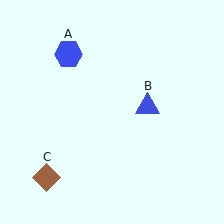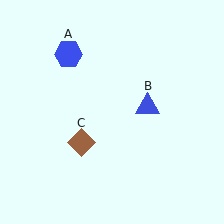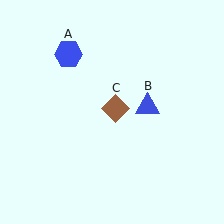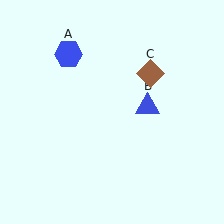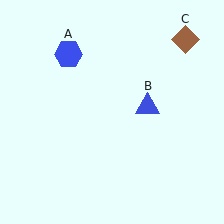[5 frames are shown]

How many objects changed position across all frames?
1 object changed position: brown diamond (object C).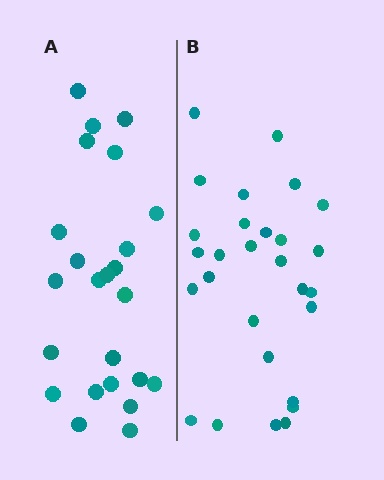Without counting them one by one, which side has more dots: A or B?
Region B (the right region) has more dots.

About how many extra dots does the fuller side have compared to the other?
Region B has about 4 more dots than region A.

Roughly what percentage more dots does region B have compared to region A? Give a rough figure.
About 15% more.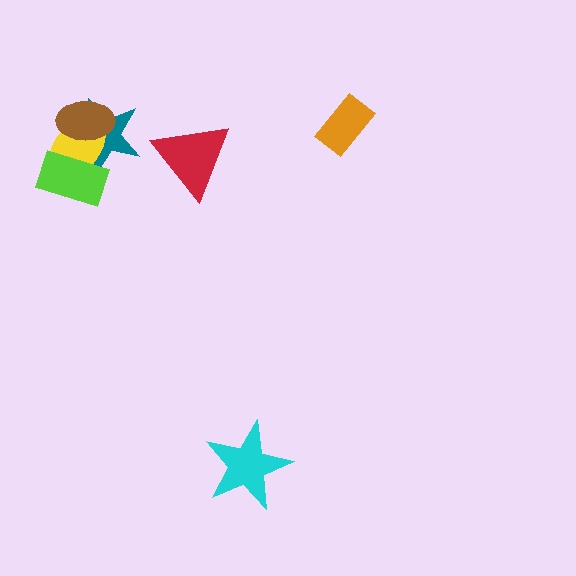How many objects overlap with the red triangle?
0 objects overlap with the red triangle.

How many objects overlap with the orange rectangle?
0 objects overlap with the orange rectangle.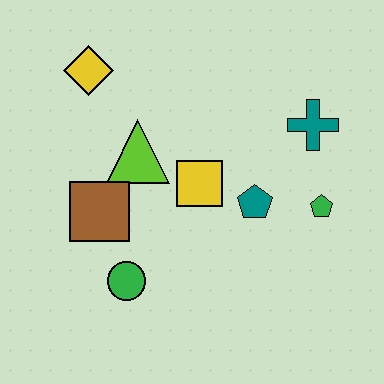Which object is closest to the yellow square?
The teal pentagon is closest to the yellow square.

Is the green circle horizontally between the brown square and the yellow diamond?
No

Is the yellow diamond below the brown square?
No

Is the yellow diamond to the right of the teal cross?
No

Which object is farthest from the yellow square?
The yellow diamond is farthest from the yellow square.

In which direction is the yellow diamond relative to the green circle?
The yellow diamond is above the green circle.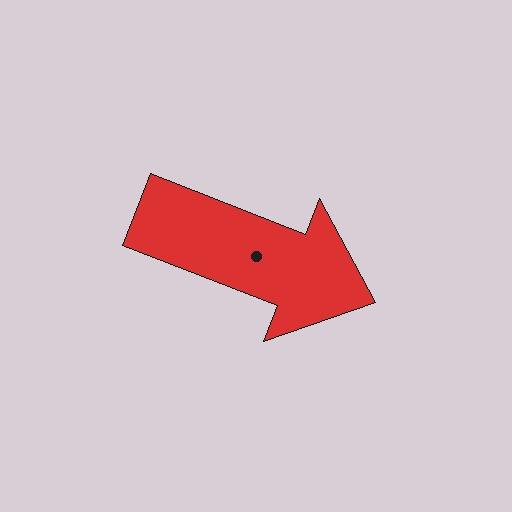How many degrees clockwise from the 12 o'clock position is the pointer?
Approximately 111 degrees.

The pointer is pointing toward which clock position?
Roughly 4 o'clock.